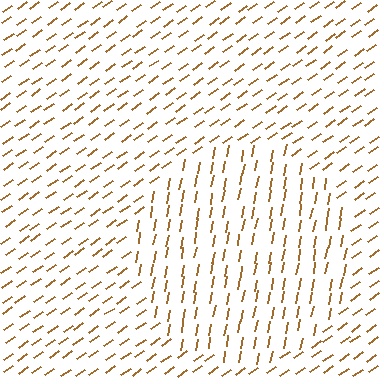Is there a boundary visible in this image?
Yes, there is a texture boundary formed by a change in line orientation.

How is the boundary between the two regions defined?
The boundary is defined purely by a change in line orientation (approximately 45 degrees difference). All lines are the same color and thickness.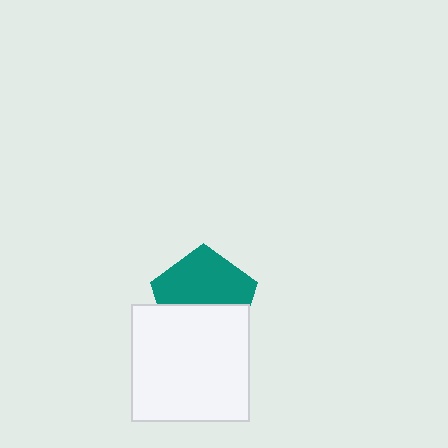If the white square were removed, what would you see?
You would see the complete teal pentagon.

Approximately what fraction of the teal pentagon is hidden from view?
Roughly 44% of the teal pentagon is hidden behind the white square.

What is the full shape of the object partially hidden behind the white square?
The partially hidden object is a teal pentagon.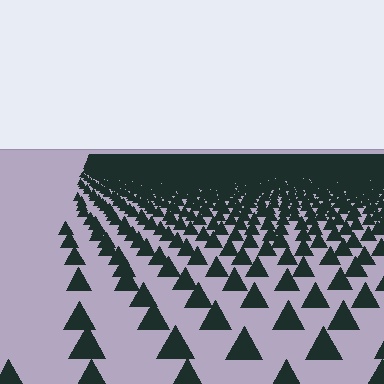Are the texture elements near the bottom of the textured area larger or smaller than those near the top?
Larger. Near the bottom, elements are closer to the viewer and appear at a bigger on-screen size.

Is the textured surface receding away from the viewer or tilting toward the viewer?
The surface is receding away from the viewer. Texture elements get smaller and denser toward the top.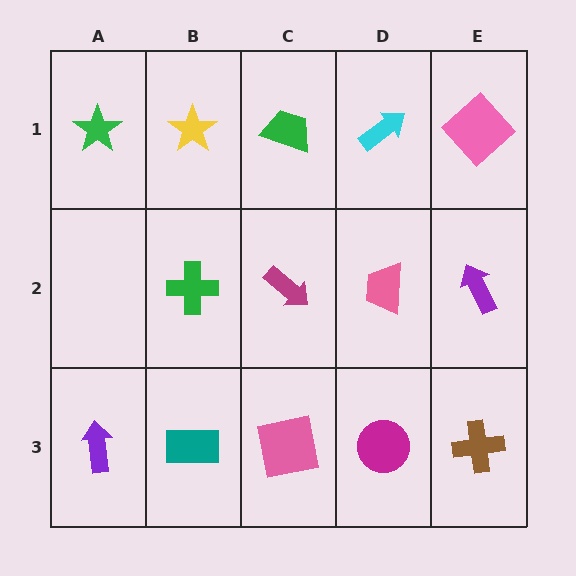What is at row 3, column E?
A brown cross.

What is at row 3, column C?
A pink square.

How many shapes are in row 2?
4 shapes.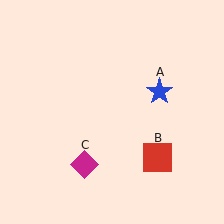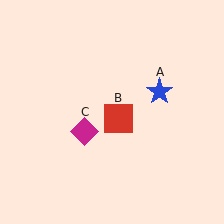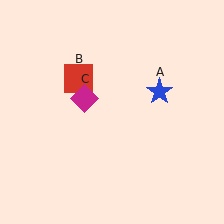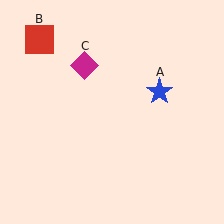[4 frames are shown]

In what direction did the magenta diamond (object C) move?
The magenta diamond (object C) moved up.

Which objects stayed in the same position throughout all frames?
Blue star (object A) remained stationary.